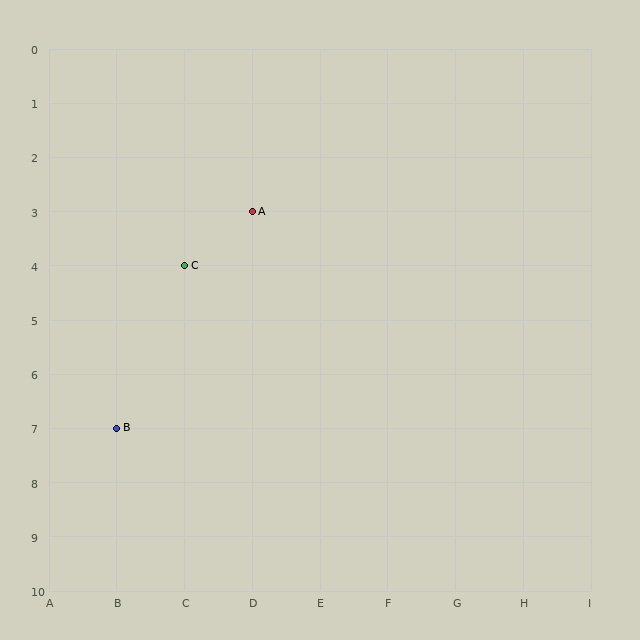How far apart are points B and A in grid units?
Points B and A are 2 columns and 4 rows apart (about 4.5 grid units diagonally).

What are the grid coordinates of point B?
Point B is at grid coordinates (B, 7).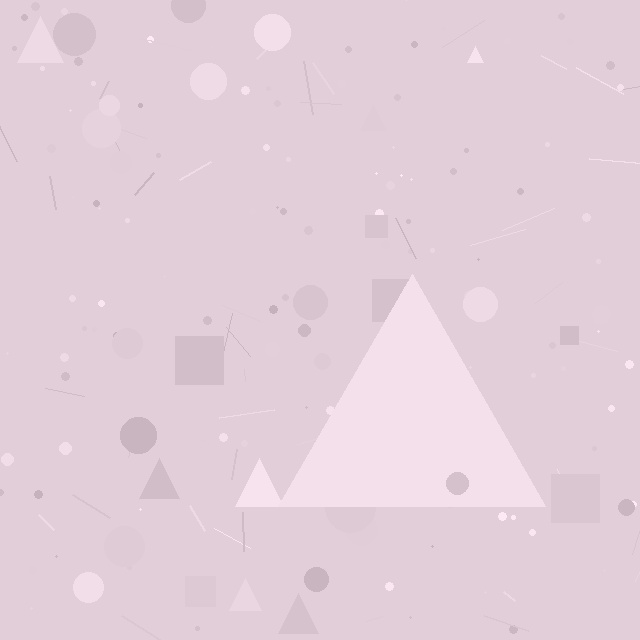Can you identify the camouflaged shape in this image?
The camouflaged shape is a triangle.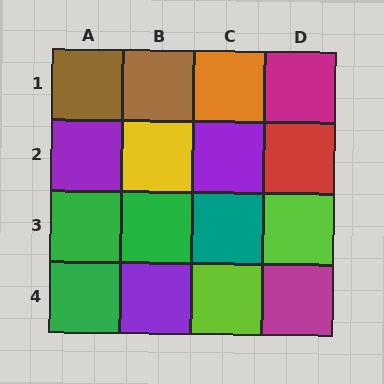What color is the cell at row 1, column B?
Brown.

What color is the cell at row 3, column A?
Green.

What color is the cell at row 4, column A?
Green.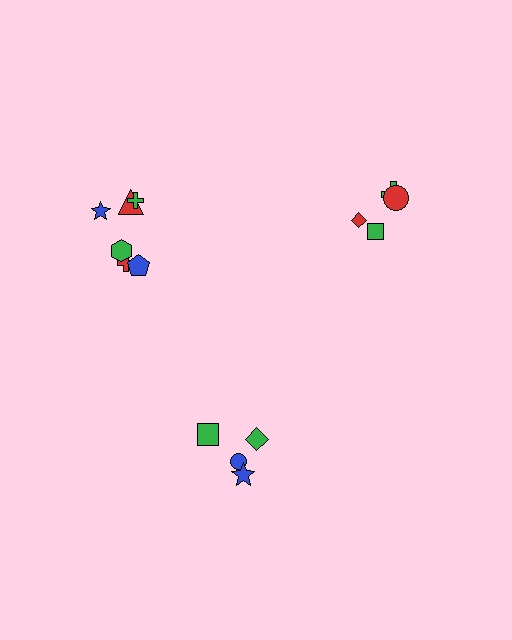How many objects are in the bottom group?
There are 4 objects.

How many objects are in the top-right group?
There are 4 objects.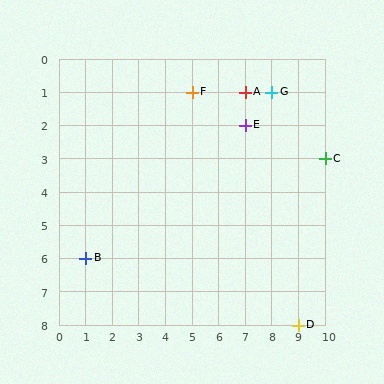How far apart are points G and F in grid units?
Points G and F are 3 columns apart.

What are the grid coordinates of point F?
Point F is at grid coordinates (5, 1).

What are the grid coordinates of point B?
Point B is at grid coordinates (1, 6).